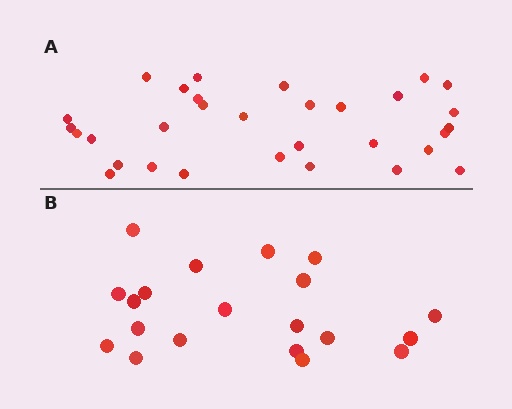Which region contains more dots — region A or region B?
Region A (the top region) has more dots.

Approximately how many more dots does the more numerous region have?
Region A has roughly 12 or so more dots than region B.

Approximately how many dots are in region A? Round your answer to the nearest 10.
About 30 dots. (The exact count is 31, which rounds to 30.)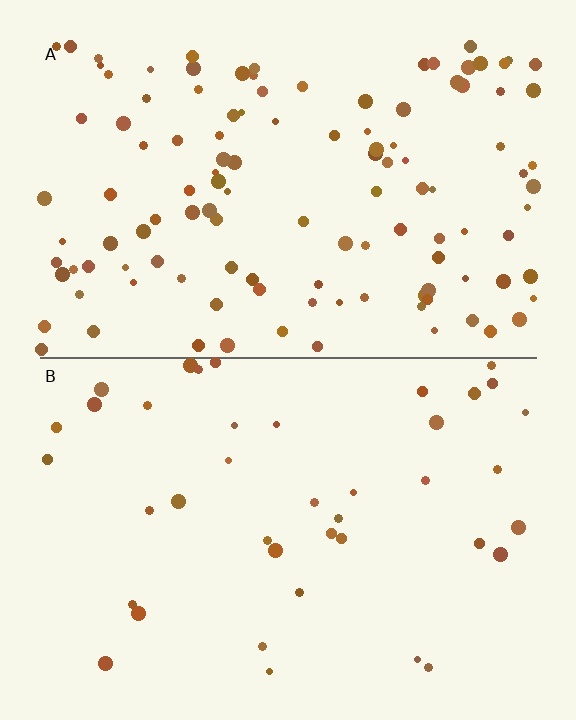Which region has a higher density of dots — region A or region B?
A (the top).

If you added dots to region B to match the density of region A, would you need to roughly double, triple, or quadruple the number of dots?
Approximately triple.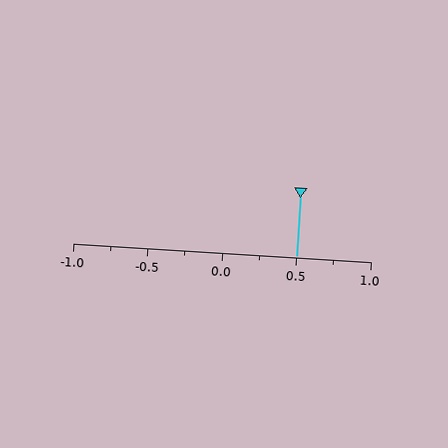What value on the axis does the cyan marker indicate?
The marker indicates approximately 0.5.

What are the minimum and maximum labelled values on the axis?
The axis runs from -1.0 to 1.0.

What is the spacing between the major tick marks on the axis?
The major ticks are spaced 0.5 apart.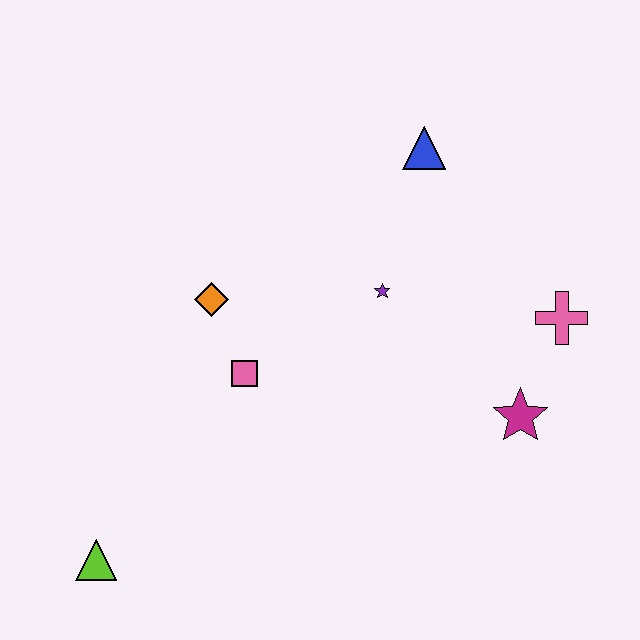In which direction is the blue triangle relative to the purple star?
The blue triangle is above the purple star.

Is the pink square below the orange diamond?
Yes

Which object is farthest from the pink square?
The pink cross is farthest from the pink square.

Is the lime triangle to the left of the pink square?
Yes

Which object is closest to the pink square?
The orange diamond is closest to the pink square.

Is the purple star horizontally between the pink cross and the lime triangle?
Yes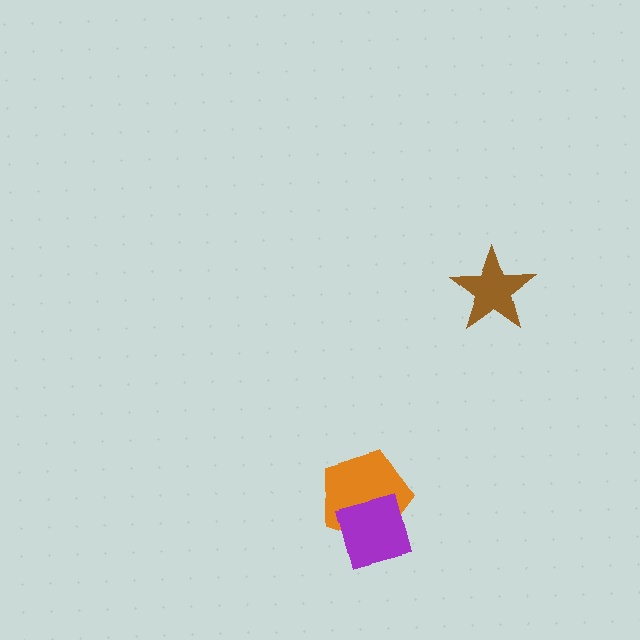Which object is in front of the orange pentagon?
The purple diamond is in front of the orange pentagon.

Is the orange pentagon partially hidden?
Yes, it is partially covered by another shape.